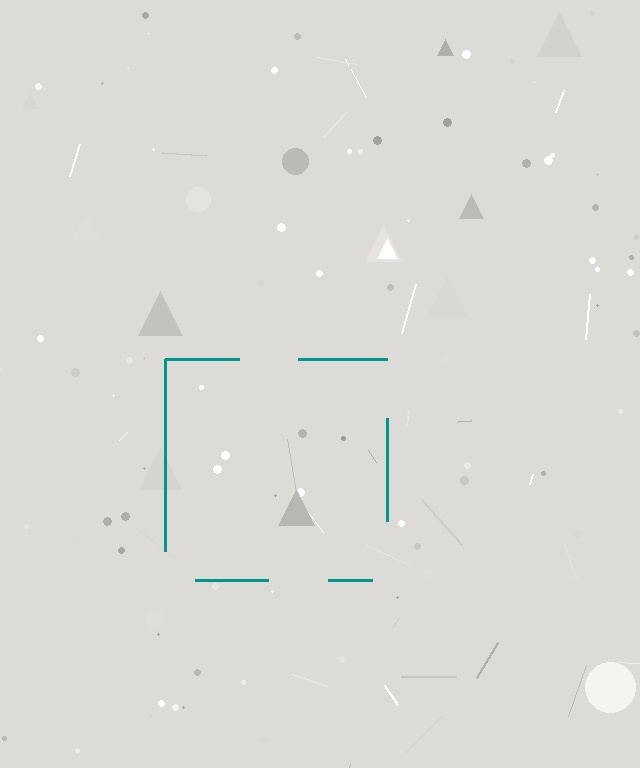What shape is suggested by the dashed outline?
The dashed outline suggests a square.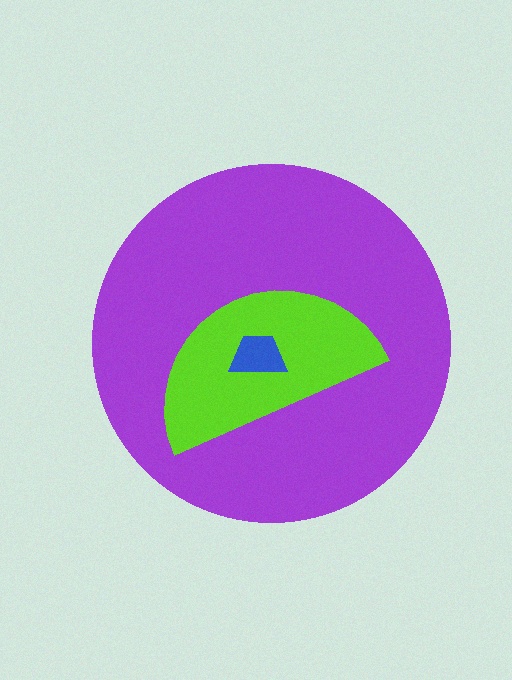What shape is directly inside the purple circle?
The lime semicircle.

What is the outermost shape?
The purple circle.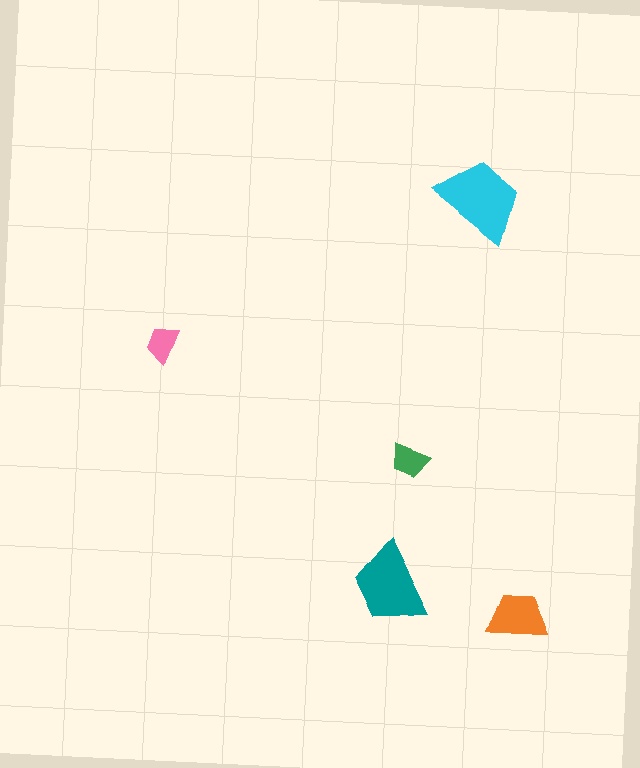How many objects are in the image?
There are 5 objects in the image.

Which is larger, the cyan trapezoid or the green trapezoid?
The cyan one.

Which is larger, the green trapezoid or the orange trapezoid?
The orange one.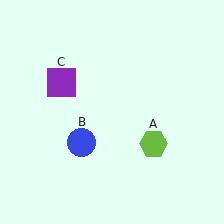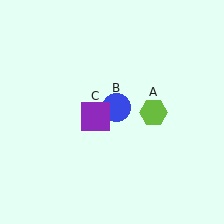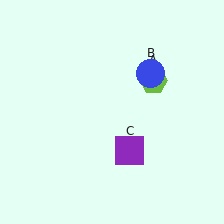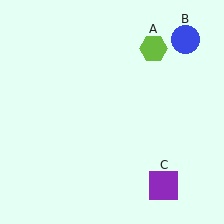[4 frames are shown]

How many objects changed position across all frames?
3 objects changed position: lime hexagon (object A), blue circle (object B), purple square (object C).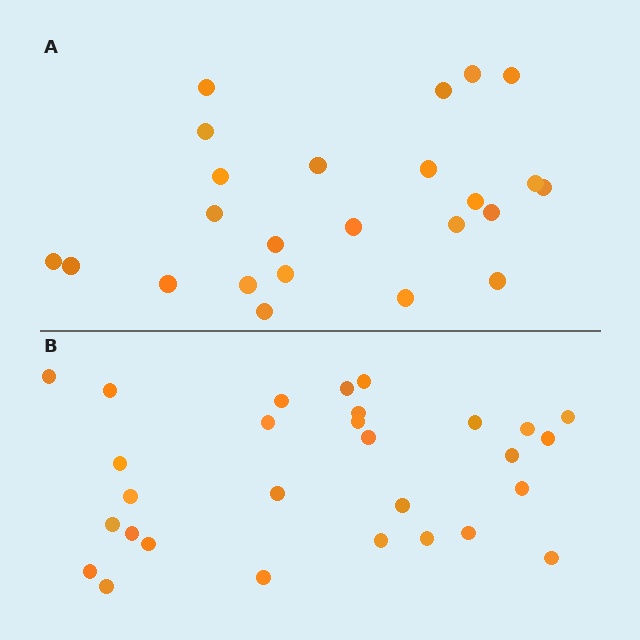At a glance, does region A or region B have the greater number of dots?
Region B (the bottom region) has more dots.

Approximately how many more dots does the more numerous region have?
Region B has about 5 more dots than region A.